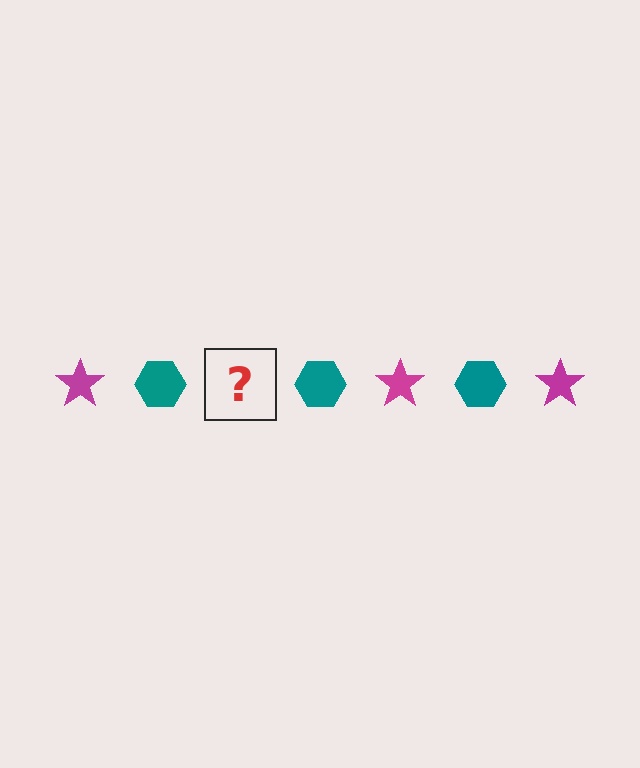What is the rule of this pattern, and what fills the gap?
The rule is that the pattern alternates between magenta star and teal hexagon. The gap should be filled with a magenta star.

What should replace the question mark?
The question mark should be replaced with a magenta star.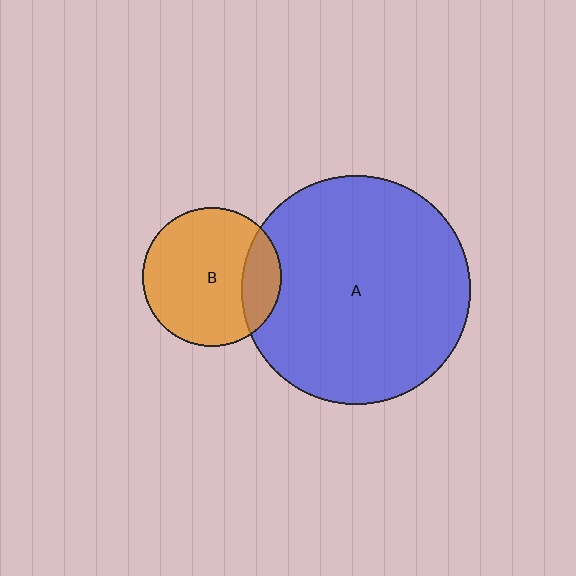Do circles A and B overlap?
Yes.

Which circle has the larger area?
Circle A (blue).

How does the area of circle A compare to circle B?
Approximately 2.7 times.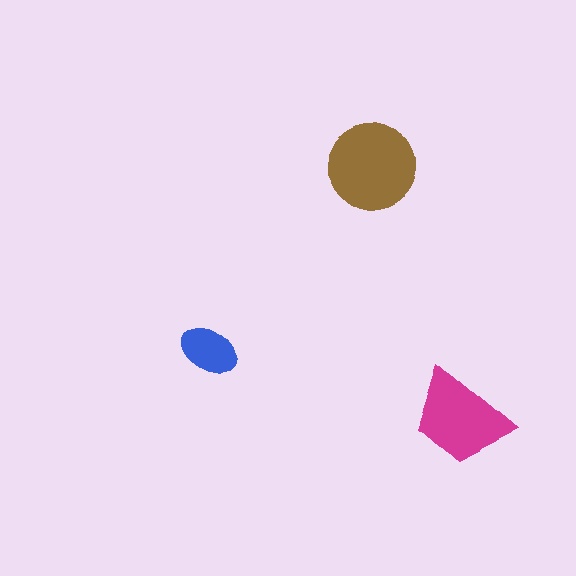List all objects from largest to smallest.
The brown circle, the magenta trapezoid, the blue ellipse.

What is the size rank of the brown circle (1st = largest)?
1st.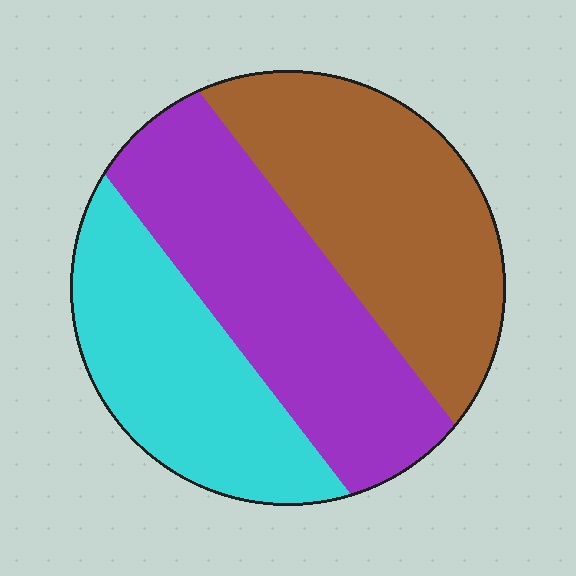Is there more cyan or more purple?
Purple.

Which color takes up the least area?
Cyan, at roughly 30%.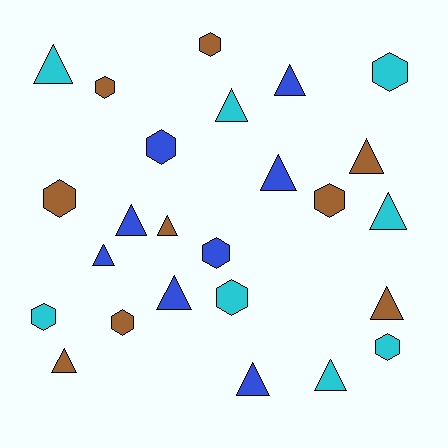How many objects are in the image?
There are 25 objects.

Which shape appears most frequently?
Triangle, with 14 objects.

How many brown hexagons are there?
There are 5 brown hexagons.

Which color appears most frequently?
Brown, with 9 objects.